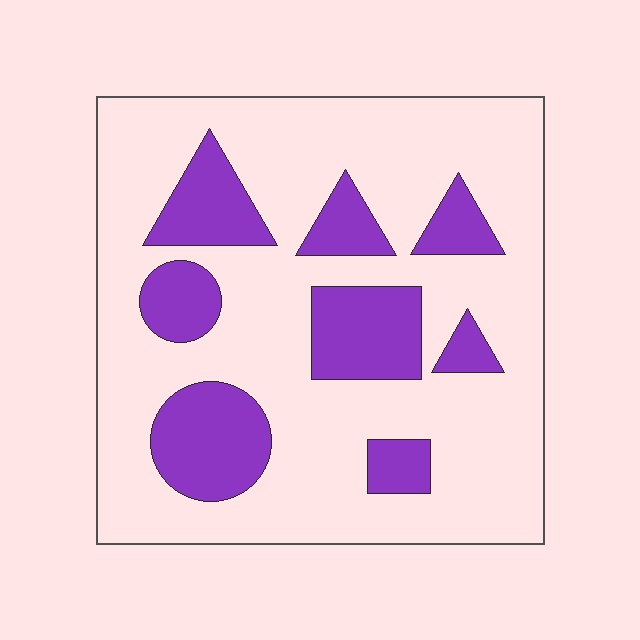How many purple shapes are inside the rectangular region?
8.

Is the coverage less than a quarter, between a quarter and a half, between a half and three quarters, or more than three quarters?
Less than a quarter.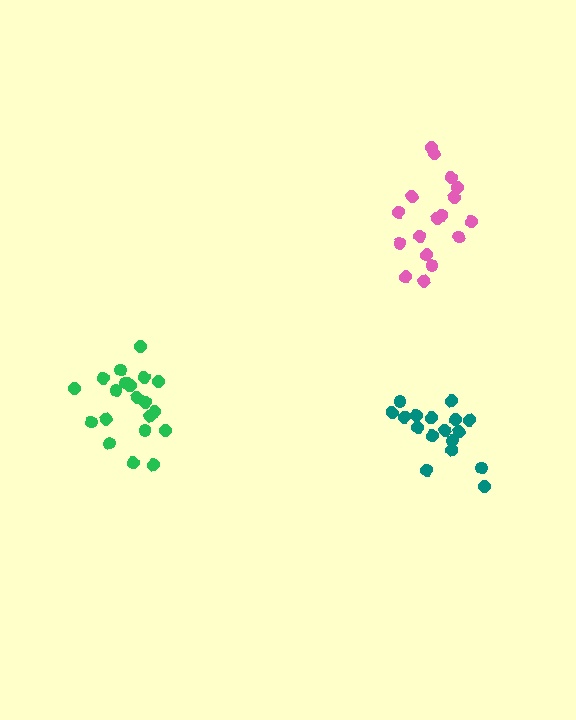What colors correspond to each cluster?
The clusters are colored: green, teal, pink.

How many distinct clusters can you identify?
There are 3 distinct clusters.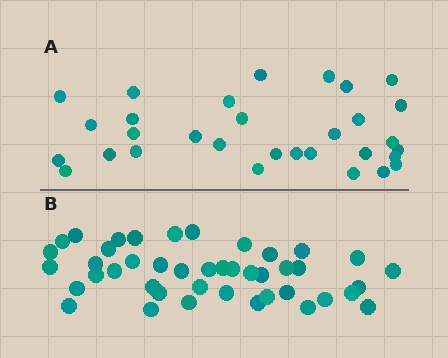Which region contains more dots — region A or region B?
Region B (the bottom region) has more dots.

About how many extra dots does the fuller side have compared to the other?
Region B has roughly 12 or so more dots than region A.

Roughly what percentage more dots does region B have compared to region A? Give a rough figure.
About 40% more.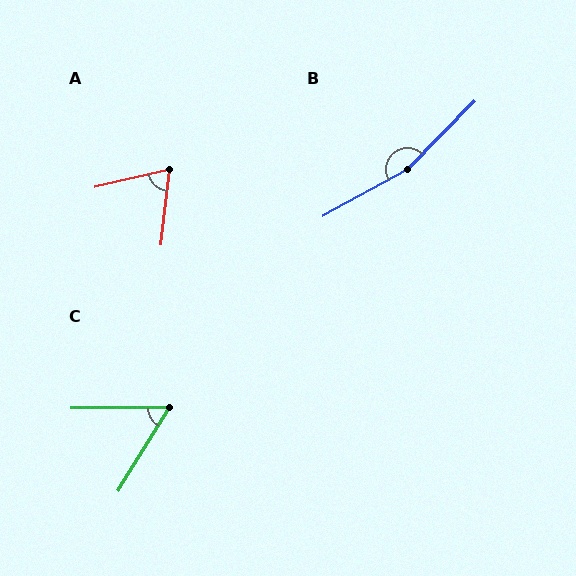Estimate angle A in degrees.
Approximately 70 degrees.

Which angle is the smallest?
C, at approximately 58 degrees.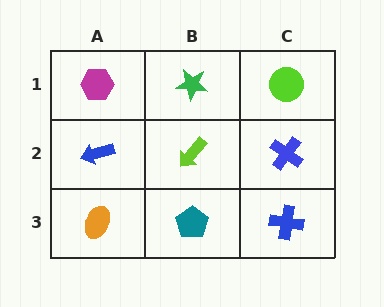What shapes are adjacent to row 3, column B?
A lime arrow (row 2, column B), an orange ellipse (row 3, column A), a blue cross (row 3, column C).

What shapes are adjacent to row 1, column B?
A lime arrow (row 2, column B), a magenta hexagon (row 1, column A), a lime circle (row 1, column C).